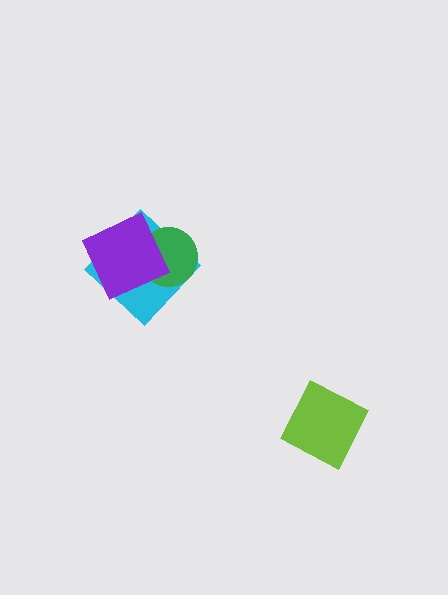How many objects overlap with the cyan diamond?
2 objects overlap with the cyan diamond.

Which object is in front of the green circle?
The purple square is in front of the green circle.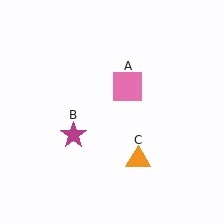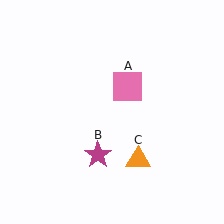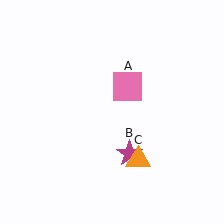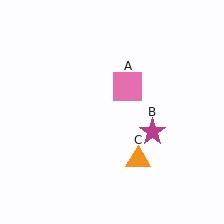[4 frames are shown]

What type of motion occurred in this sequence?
The magenta star (object B) rotated counterclockwise around the center of the scene.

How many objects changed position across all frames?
1 object changed position: magenta star (object B).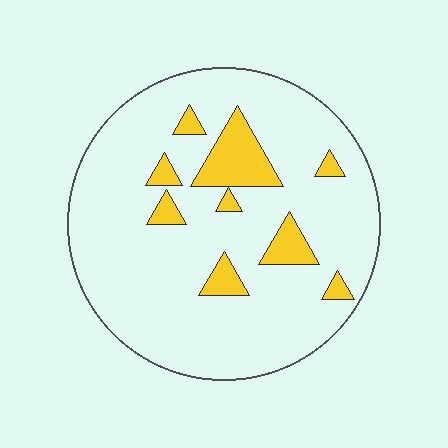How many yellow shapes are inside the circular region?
9.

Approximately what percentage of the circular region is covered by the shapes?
Approximately 15%.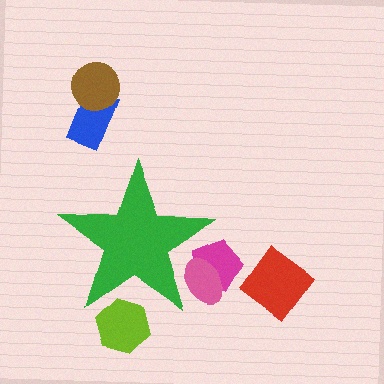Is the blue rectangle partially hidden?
No, the blue rectangle is fully visible.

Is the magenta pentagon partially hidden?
Yes, the magenta pentagon is partially hidden behind the green star.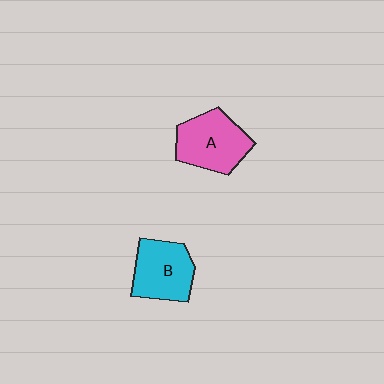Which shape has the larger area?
Shape A (pink).